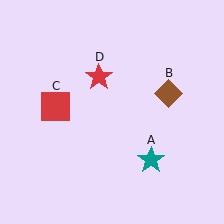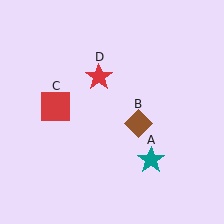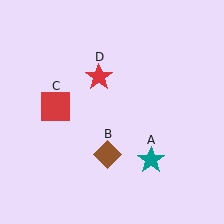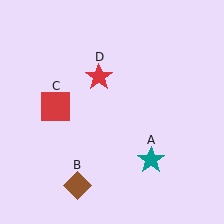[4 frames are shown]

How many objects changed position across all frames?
1 object changed position: brown diamond (object B).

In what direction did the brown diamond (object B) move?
The brown diamond (object B) moved down and to the left.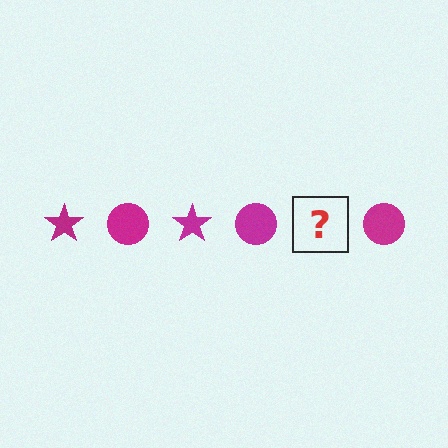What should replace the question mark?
The question mark should be replaced with a magenta star.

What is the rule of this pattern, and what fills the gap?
The rule is that the pattern cycles through star, circle shapes in magenta. The gap should be filled with a magenta star.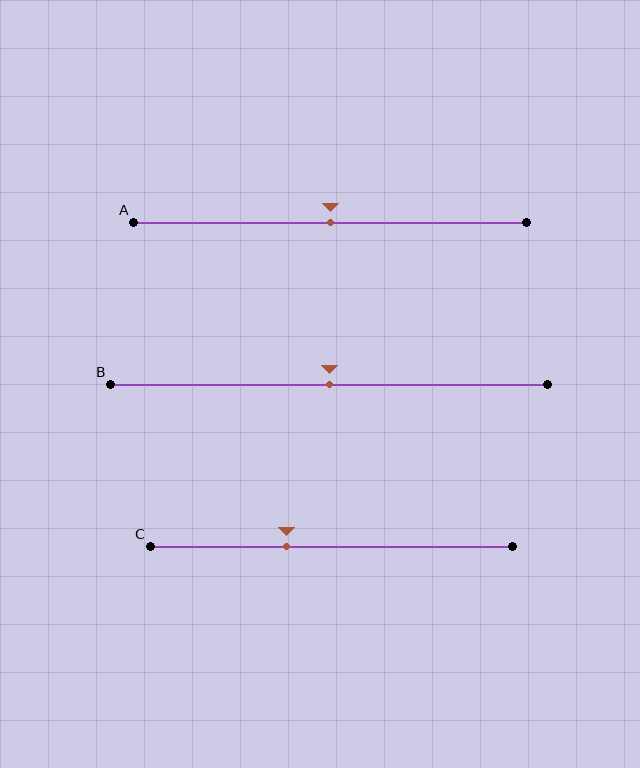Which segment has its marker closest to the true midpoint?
Segment A has its marker closest to the true midpoint.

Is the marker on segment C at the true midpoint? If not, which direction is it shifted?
No, the marker on segment C is shifted to the left by about 12% of the segment length.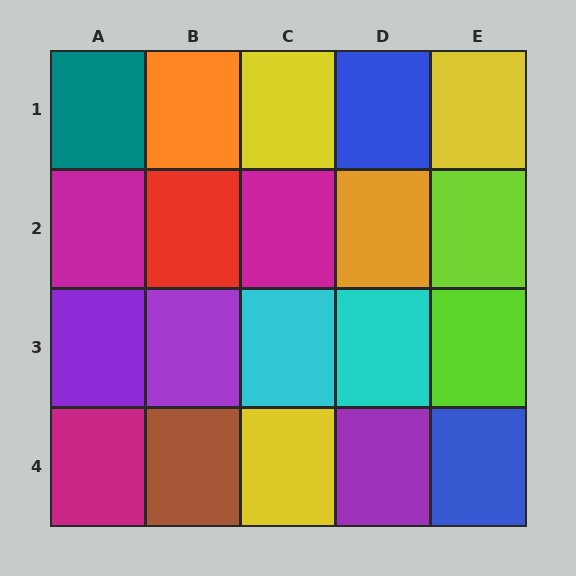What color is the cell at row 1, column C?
Yellow.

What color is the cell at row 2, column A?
Magenta.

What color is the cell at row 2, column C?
Magenta.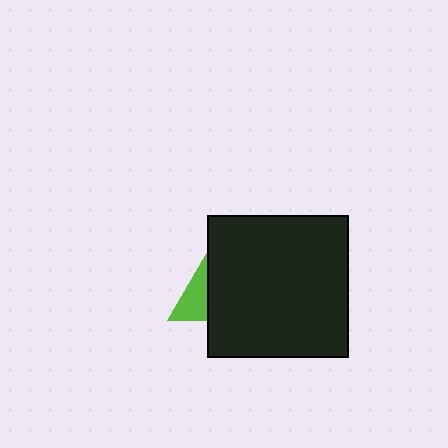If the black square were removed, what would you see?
You would see the complete lime triangle.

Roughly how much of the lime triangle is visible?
A small part of it is visible (roughly 34%).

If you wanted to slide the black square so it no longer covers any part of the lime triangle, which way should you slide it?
Slide it right — that is the most direct way to separate the two shapes.